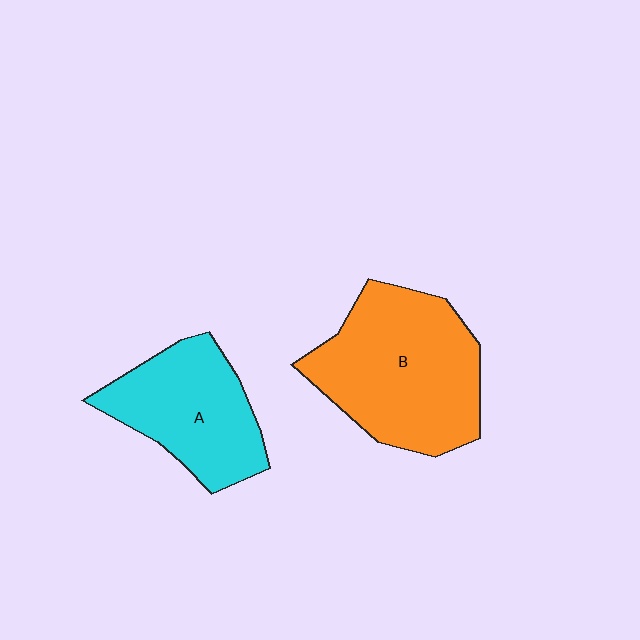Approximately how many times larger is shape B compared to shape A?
Approximately 1.4 times.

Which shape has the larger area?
Shape B (orange).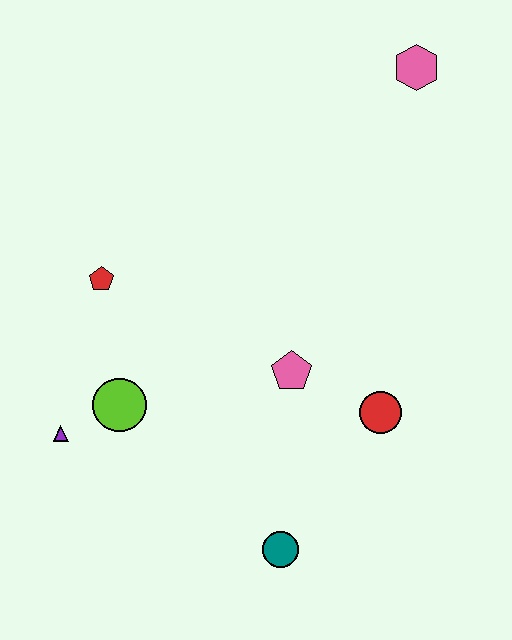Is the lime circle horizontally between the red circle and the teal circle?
No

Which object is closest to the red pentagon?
The lime circle is closest to the red pentagon.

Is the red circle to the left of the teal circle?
No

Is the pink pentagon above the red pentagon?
No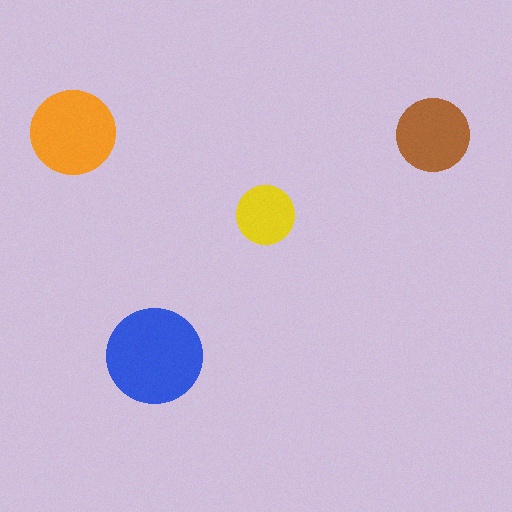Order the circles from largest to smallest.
the blue one, the orange one, the brown one, the yellow one.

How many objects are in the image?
There are 4 objects in the image.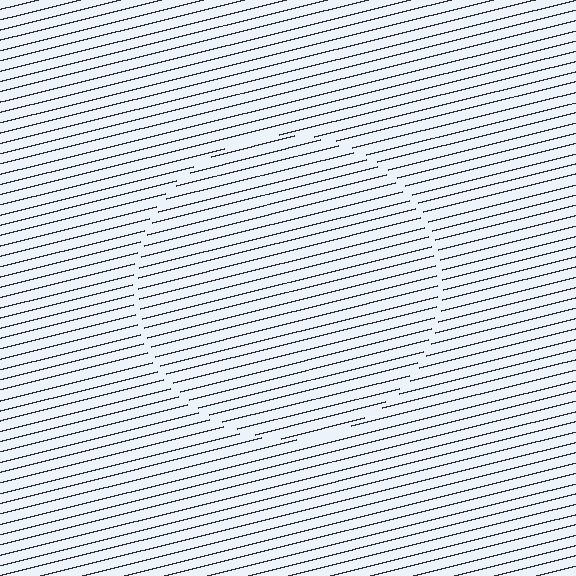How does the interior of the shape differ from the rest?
The interior of the shape contains the same grating, shifted by half a period — the contour is defined by the phase discontinuity where line-ends from the inner and outer gratings abut.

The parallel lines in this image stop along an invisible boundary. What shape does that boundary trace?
An illusory circle. The interior of the shape contains the same grating, shifted by half a period — the contour is defined by the phase discontinuity where line-ends from the inner and outer gratings abut.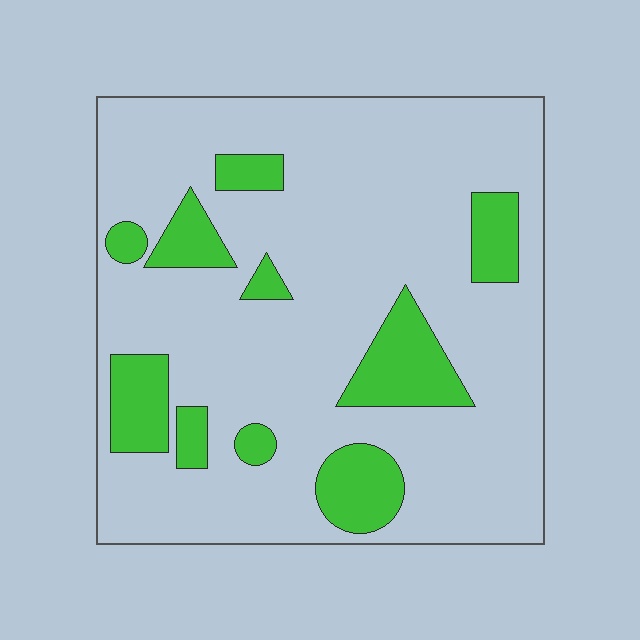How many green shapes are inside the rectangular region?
10.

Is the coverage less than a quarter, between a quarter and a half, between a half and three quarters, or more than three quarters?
Less than a quarter.